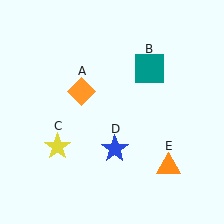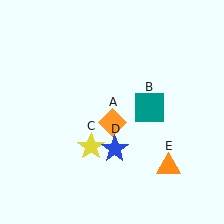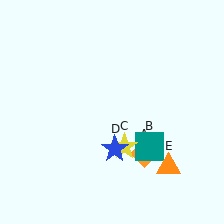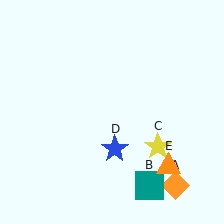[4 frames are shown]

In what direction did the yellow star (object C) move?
The yellow star (object C) moved right.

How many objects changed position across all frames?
3 objects changed position: orange diamond (object A), teal square (object B), yellow star (object C).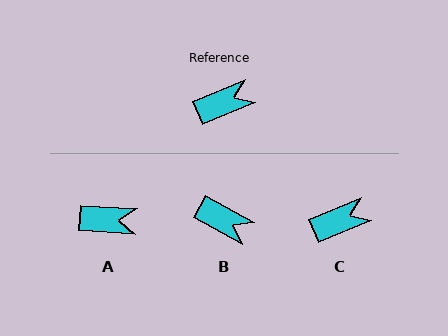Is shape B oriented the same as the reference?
No, it is off by about 51 degrees.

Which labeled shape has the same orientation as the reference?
C.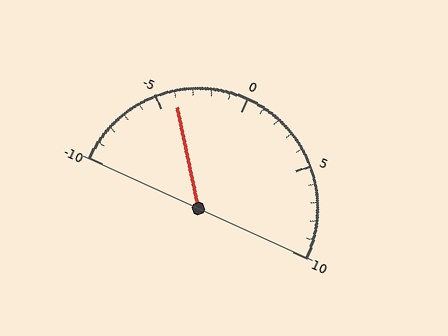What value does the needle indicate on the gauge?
The needle indicates approximately -4.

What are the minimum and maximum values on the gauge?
The gauge ranges from -10 to 10.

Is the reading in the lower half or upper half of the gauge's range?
The reading is in the lower half of the range (-10 to 10).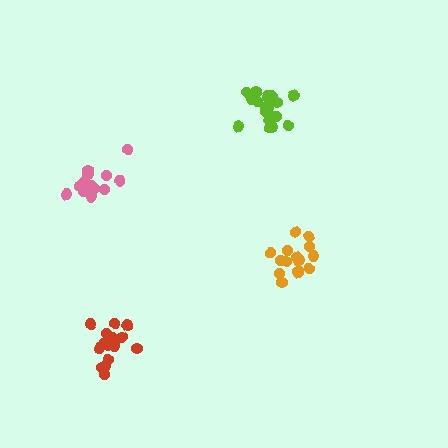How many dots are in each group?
Group 1: 16 dots, Group 2: 15 dots, Group 3: 15 dots, Group 4: 19 dots (65 total).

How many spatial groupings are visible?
There are 4 spatial groupings.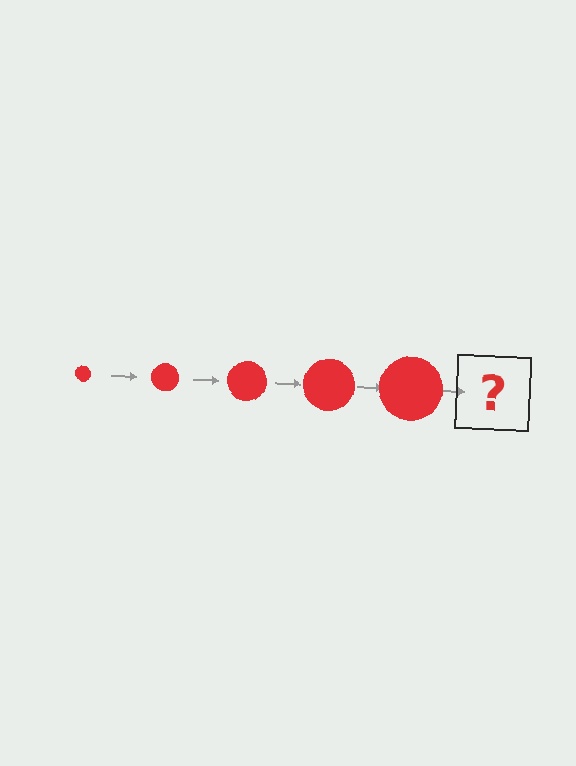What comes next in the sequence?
The next element should be a red circle, larger than the previous one.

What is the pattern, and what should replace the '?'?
The pattern is that the circle gets progressively larger each step. The '?' should be a red circle, larger than the previous one.